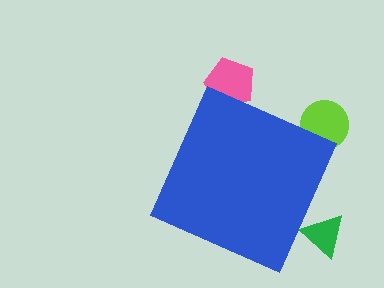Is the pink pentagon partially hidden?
Yes, the pink pentagon is partially hidden behind the blue diamond.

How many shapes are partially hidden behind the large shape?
3 shapes are partially hidden.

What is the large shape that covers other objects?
A blue diamond.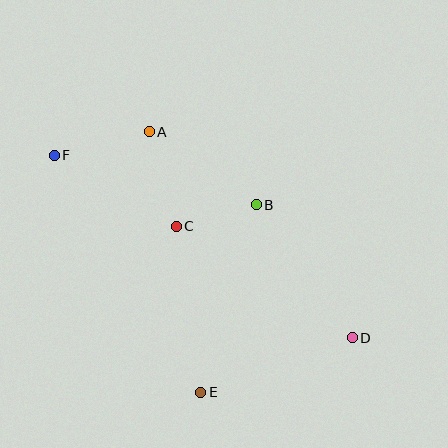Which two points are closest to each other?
Points B and C are closest to each other.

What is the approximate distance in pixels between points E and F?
The distance between E and F is approximately 279 pixels.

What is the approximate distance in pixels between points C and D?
The distance between C and D is approximately 208 pixels.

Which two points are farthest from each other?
Points D and F are farthest from each other.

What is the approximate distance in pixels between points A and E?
The distance between A and E is approximately 265 pixels.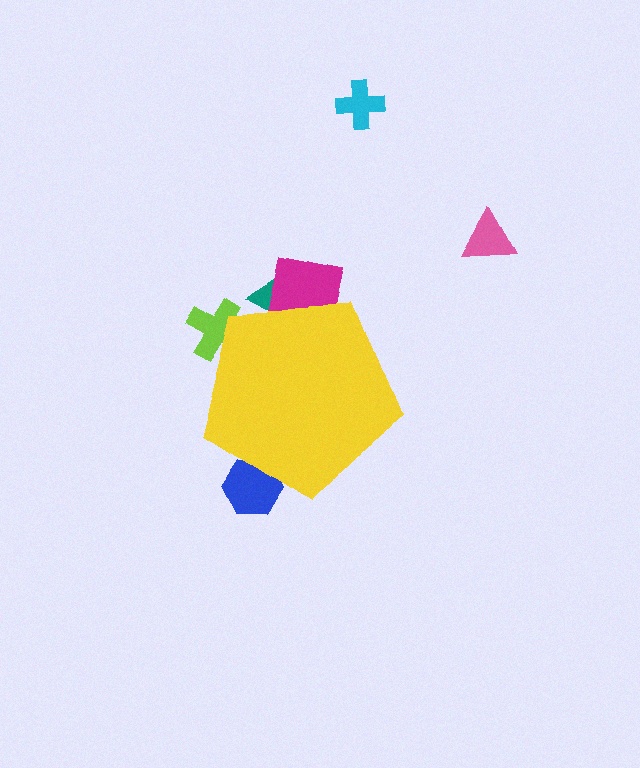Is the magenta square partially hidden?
Yes, the magenta square is partially hidden behind the yellow pentagon.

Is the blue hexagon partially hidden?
Yes, the blue hexagon is partially hidden behind the yellow pentagon.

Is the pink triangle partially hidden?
No, the pink triangle is fully visible.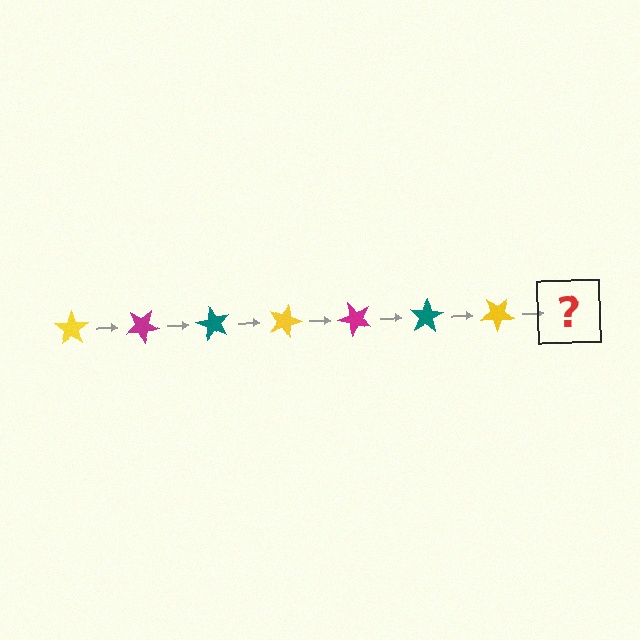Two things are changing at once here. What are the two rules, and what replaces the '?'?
The two rules are that it rotates 30 degrees each step and the color cycles through yellow, magenta, and teal. The '?' should be a magenta star, rotated 210 degrees from the start.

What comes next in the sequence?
The next element should be a magenta star, rotated 210 degrees from the start.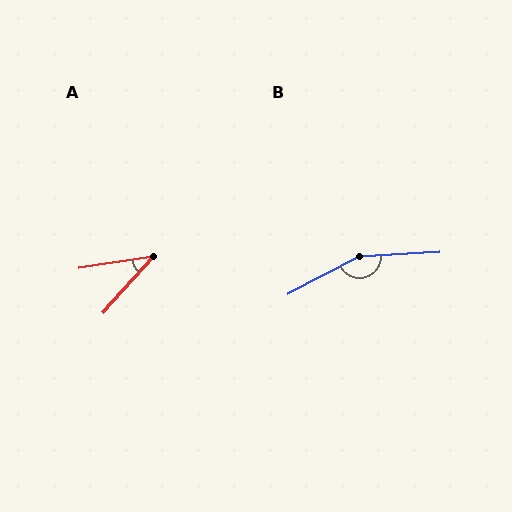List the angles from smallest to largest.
A (39°), B (156°).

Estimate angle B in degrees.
Approximately 156 degrees.